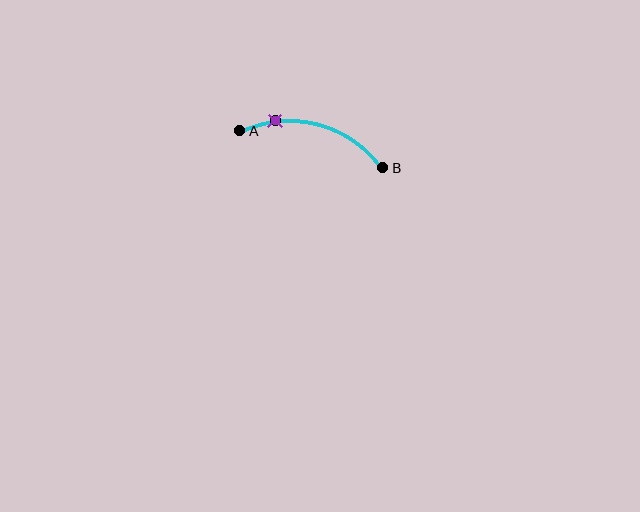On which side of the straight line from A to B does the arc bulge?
The arc bulges above the straight line connecting A and B.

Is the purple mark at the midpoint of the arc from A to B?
No. The purple mark lies on the arc but is closer to endpoint A. The arc midpoint would be at the point on the curve equidistant along the arc from both A and B.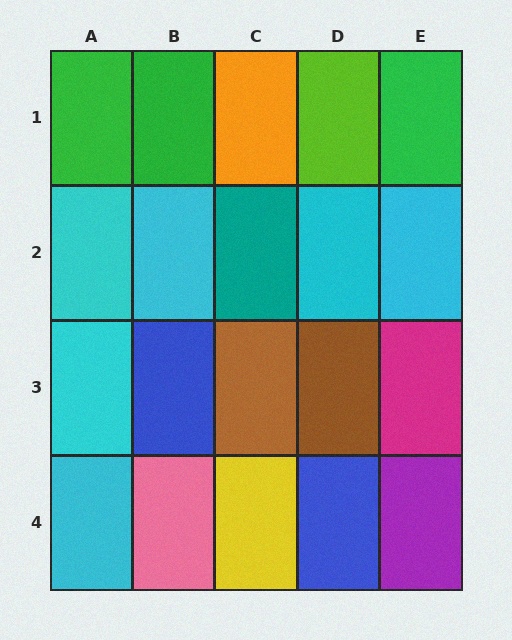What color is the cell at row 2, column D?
Cyan.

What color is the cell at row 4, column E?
Purple.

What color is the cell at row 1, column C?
Orange.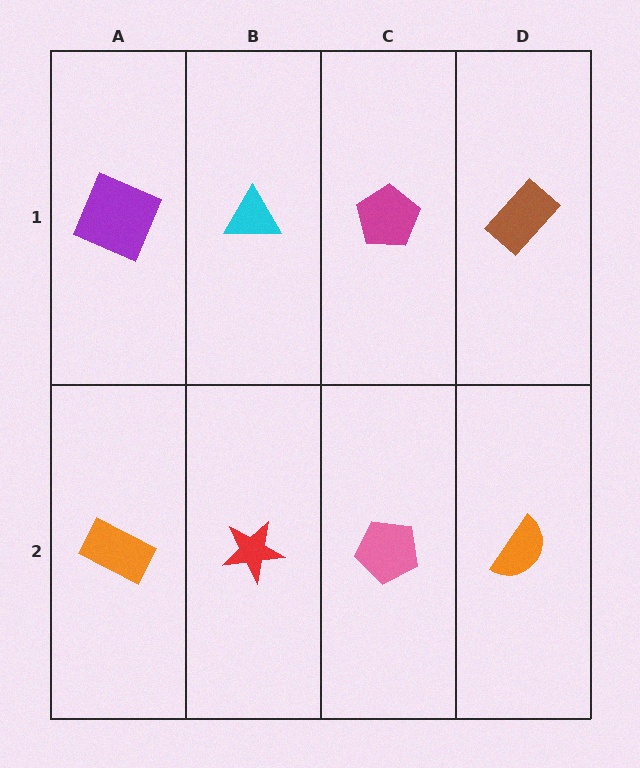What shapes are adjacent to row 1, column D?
An orange semicircle (row 2, column D), a magenta pentagon (row 1, column C).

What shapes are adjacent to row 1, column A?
An orange rectangle (row 2, column A), a cyan triangle (row 1, column B).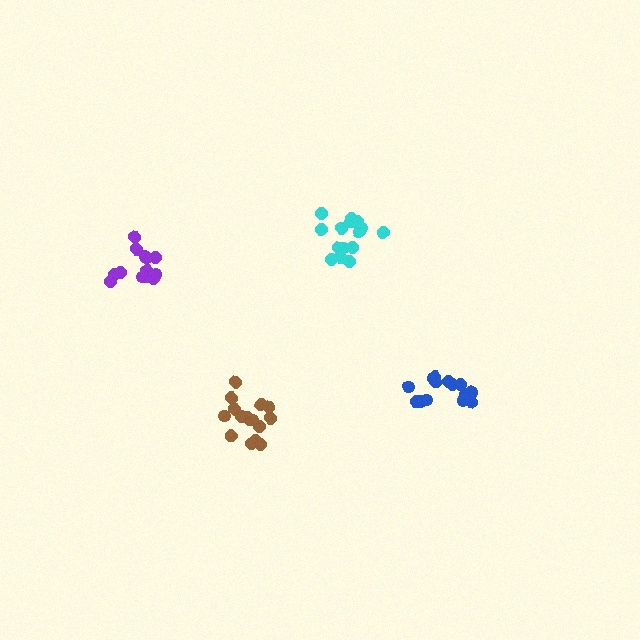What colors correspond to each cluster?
The clusters are colored: brown, cyan, blue, purple.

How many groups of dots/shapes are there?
There are 4 groups.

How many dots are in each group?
Group 1: 16 dots, Group 2: 16 dots, Group 3: 14 dots, Group 4: 13 dots (59 total).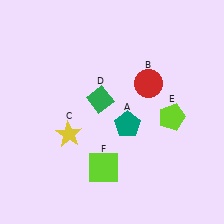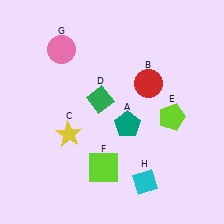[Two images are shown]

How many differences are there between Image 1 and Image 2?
There are 2 differences between the two images.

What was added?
A pink circle (G), a cyan diamond (H) were added in Image 2.